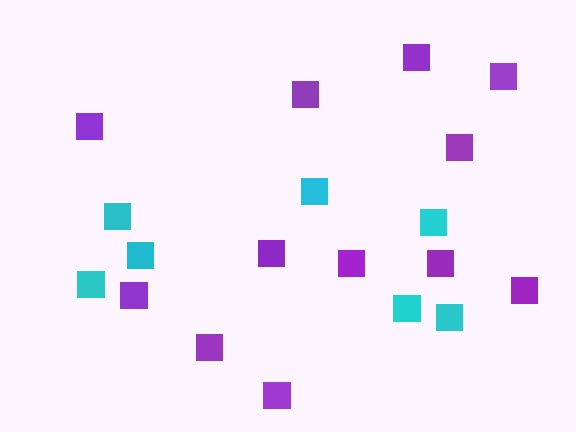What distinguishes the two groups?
There are 2 groups: one group of purple squares (12) and one group of cyan squares (7).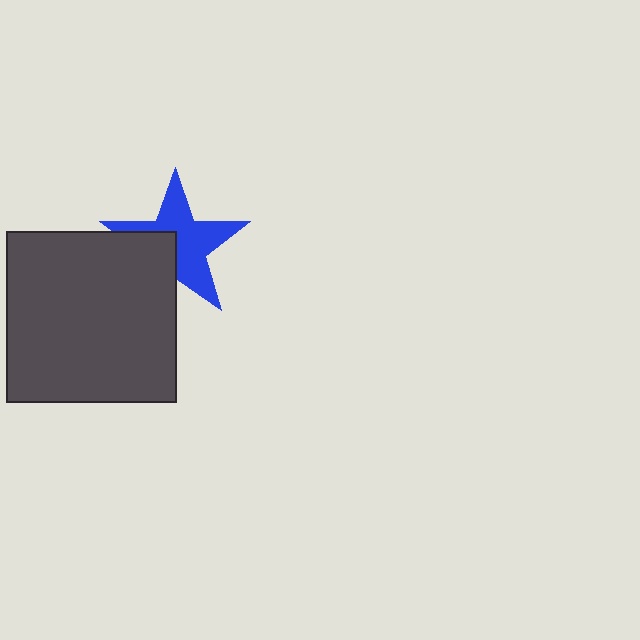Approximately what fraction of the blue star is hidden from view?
Roughly 35% of the blue star is hidden behind the dark gray square.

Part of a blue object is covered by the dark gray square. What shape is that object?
It is a star.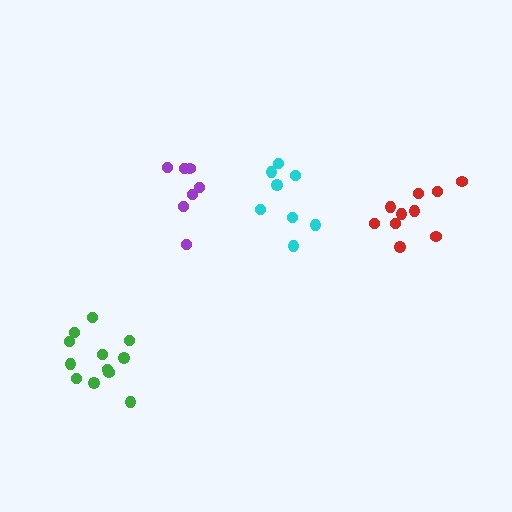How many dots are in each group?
Group 1: 7 dots, Group 2: 12 dots, Group 3: 8 dots, Group 4: 10 dots (37 total).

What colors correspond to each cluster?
The clusters are colored: purple, green, cyan, red.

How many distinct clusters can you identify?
There are 4 distinct clusters.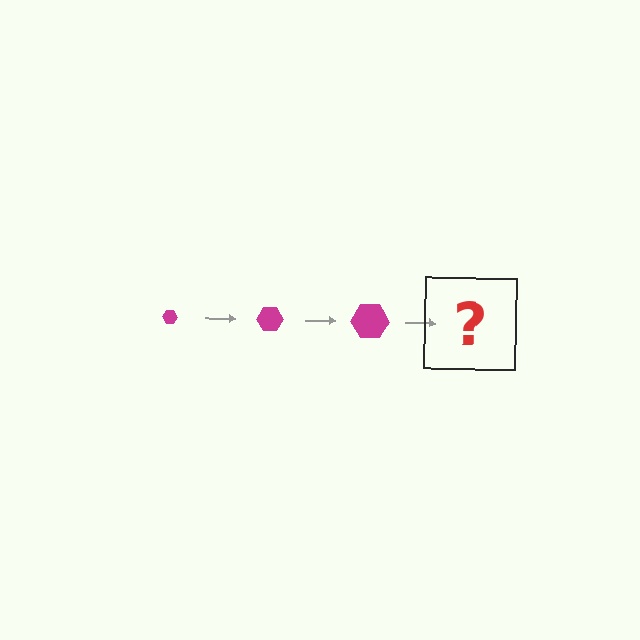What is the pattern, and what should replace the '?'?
The pattern is that the hexagon gets progressively larger each step. The '?' should be a magenta hexagon, larger than the previous one.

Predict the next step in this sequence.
The next step is a magenta hexagon, larger than the previous one.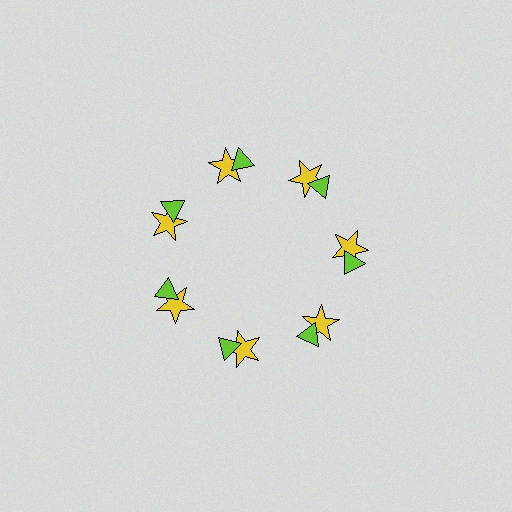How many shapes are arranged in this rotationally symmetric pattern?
There are 14 shapes, arranged in 7 groups of 2.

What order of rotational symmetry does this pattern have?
This pattern has 7-fold rotational symmetry.